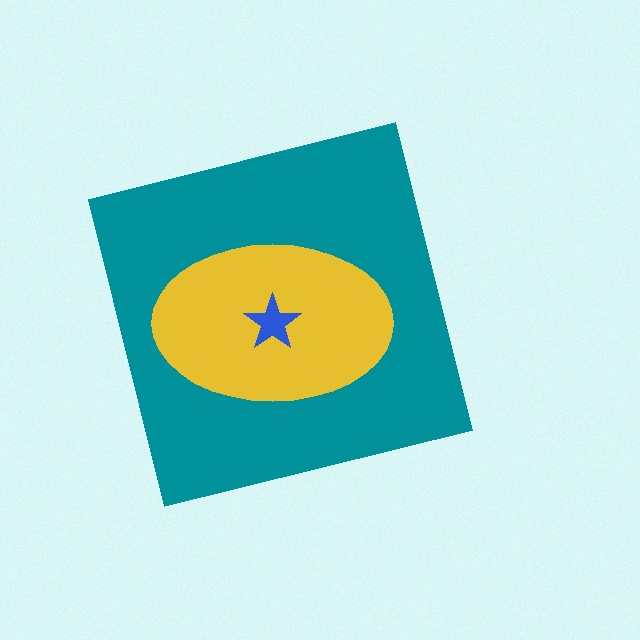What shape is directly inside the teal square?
The yellow ellipse.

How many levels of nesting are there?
3.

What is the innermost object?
The blue star.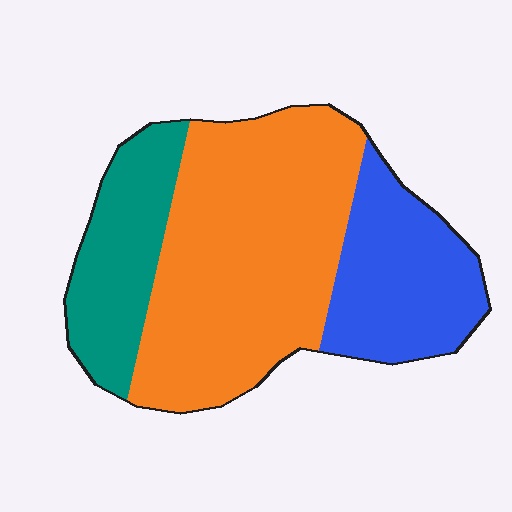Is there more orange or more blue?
Orange.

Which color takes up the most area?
Orange, at roughly 55%.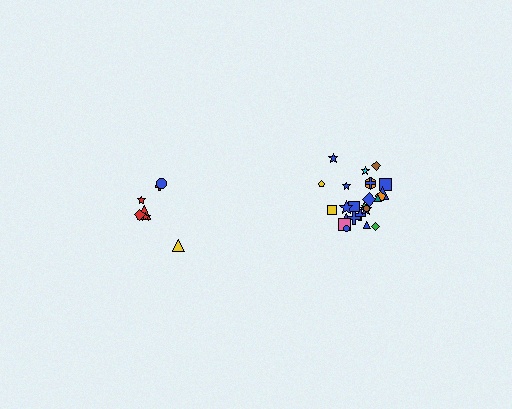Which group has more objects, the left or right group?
The right group.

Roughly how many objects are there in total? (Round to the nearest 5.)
Roughly 30 objects in total.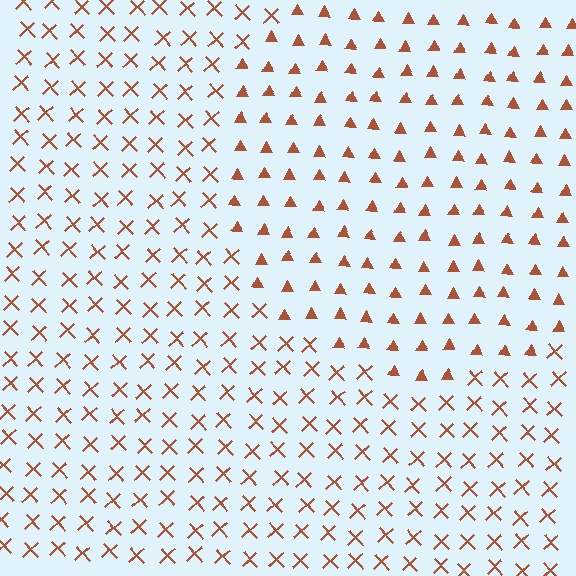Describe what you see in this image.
The image is filled with small brown elements arranged in a uniform grid. A circle-shaped region contains triangles, while the surrounding area contains X marks. The boundary is defined purely by the change in element shape.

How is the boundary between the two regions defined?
The boundary is defined by a change in element shape: triangles inside vs. X marks outside. All elements share the same color and spacing.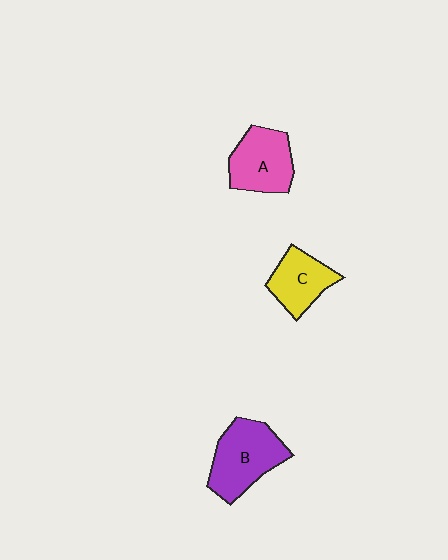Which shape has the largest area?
Shape B (purple).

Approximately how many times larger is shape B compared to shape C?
Approximately 1.4 times.